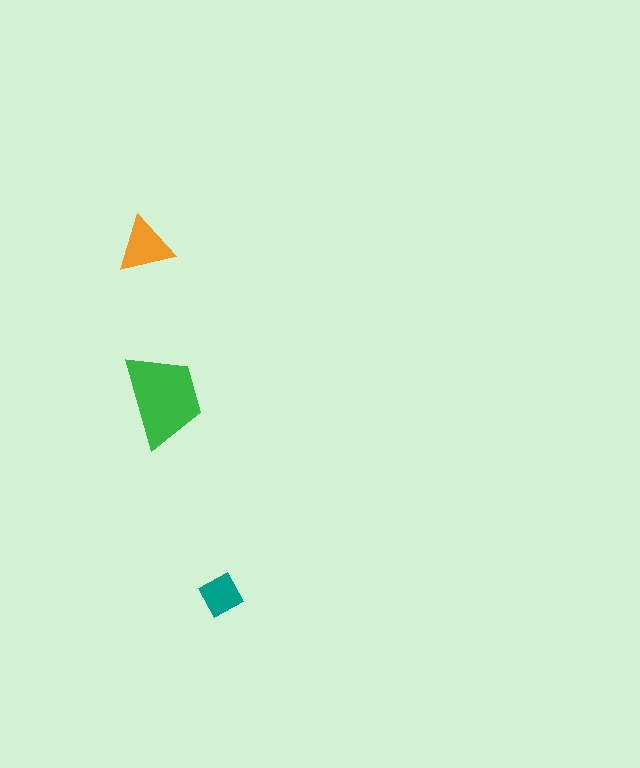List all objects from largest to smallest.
The green trapezoid, the orange triangle, the teal diamond.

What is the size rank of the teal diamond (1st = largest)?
3rd.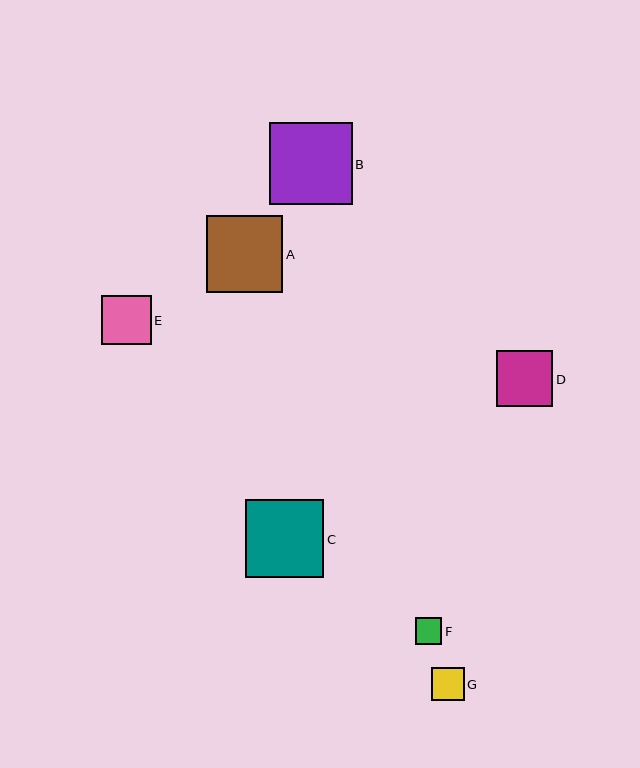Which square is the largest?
Square B is the largest with a size of approximately 83 pixels.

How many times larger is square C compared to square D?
Square C is approximately 1.4 times the size of square D.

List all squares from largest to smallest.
From largest to smallest: B, C, A, D, E, G, F.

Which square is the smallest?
Square F is the smallest with a size of approximately 26 pixels.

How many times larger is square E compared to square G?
Square E is approximately 1.5 times the size of square G.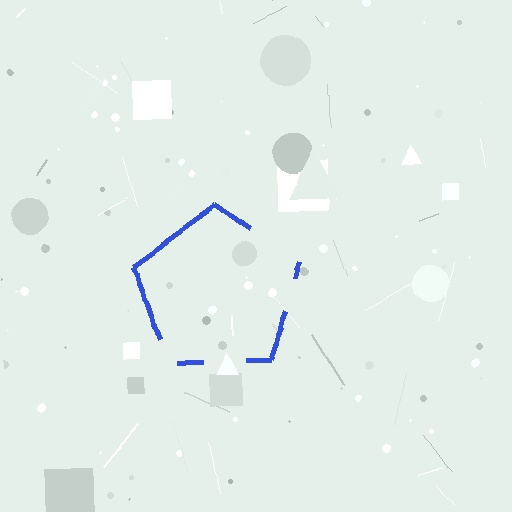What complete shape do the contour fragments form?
The contour fragments form a pentagon.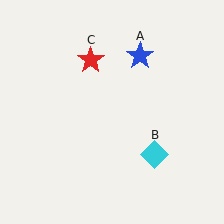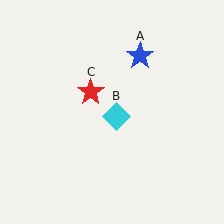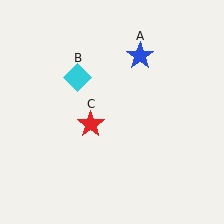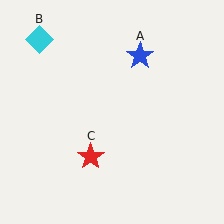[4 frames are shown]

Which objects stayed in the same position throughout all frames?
Blue star (object A) remained stationary.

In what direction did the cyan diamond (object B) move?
The cyan diamond (object B) moved up and to the left.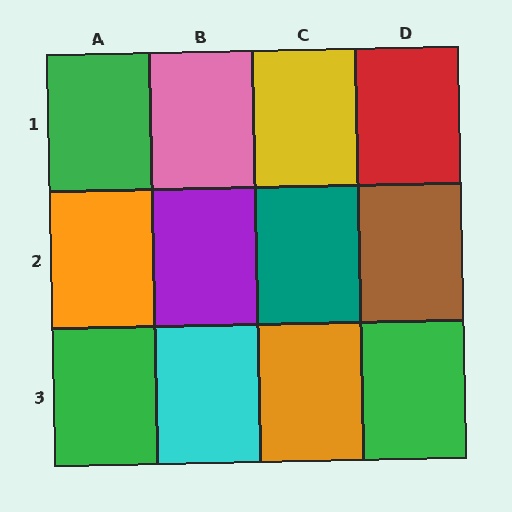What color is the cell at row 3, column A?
Green.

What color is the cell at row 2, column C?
Teal.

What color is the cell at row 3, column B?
Cyan.